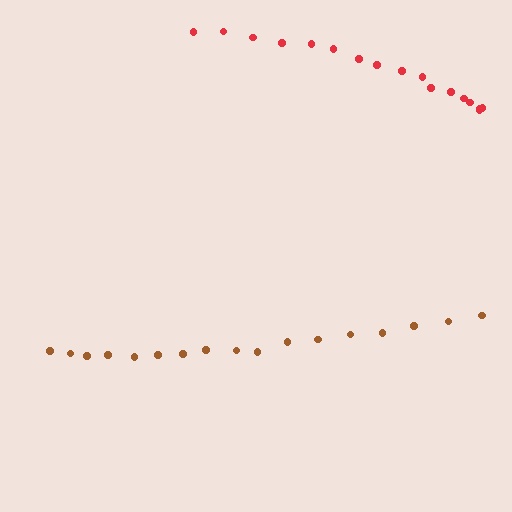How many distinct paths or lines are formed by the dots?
There are 2 distinct paths.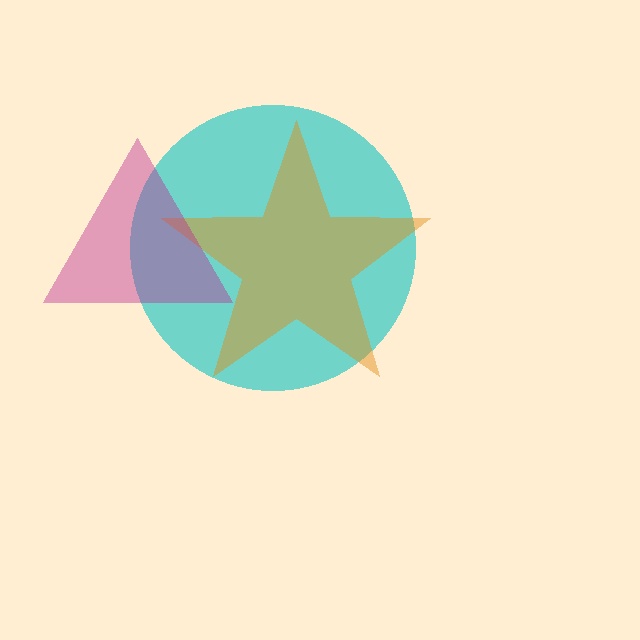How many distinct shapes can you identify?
There are 3 distinct shapes: a cyan circle, an orange star, a magenta triangle.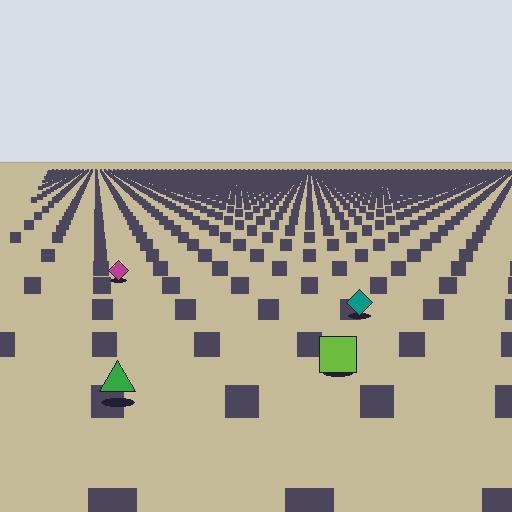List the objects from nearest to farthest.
From nearest to farthest: the green triangle, the lime square, the teal diamond, the magenta diamond.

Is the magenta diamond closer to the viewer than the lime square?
No. The lime square is closer — you can tell from the texture gradient: the ground texture is coarser near it.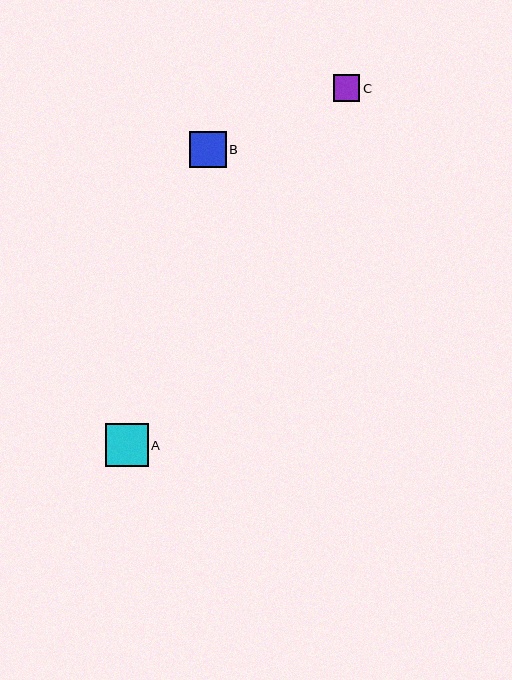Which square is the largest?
Square A is the largest with a size of approximately 42 pixels.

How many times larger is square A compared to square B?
Square A is approximately 1.2 times the size of square B.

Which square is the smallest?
Square C is the smallest with a size of approximately 26 pixels.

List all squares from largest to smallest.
From largest to smallest: A, B, C.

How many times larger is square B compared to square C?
Square B is approximately 1.4 times the size of square C.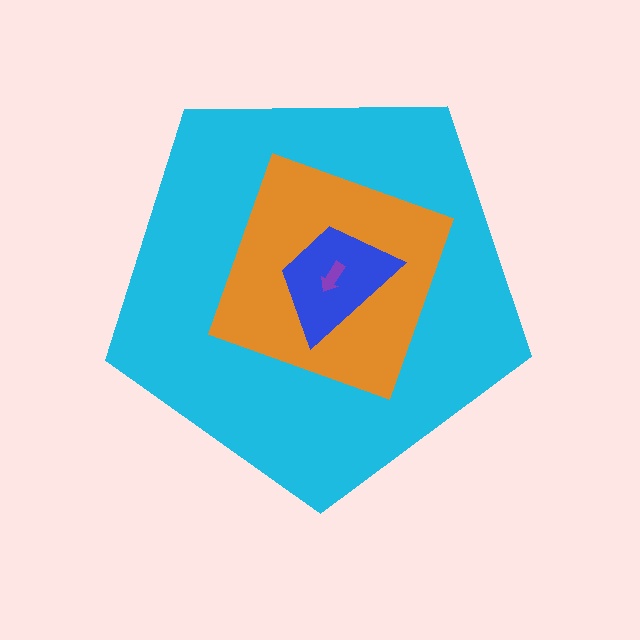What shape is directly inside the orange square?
The blue trapezoid.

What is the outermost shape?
The cyan pentagon.